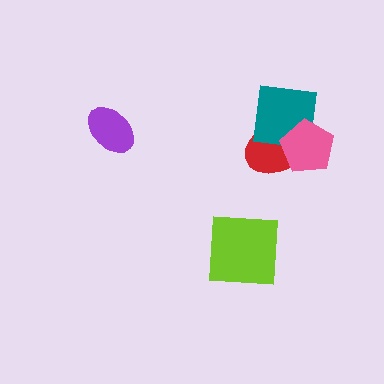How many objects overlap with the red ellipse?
2 objects overlap with the red ellipse.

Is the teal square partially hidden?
Yes, it is partially covered by another shape.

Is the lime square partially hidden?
No, no other shape covers it.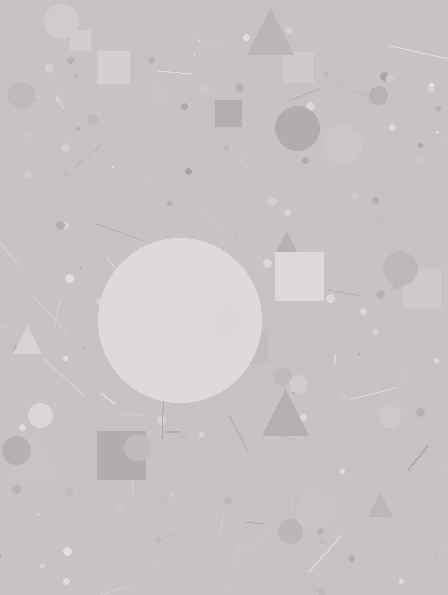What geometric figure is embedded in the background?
A circle is embedded in the background.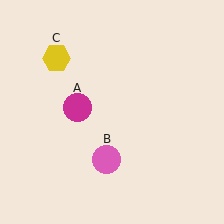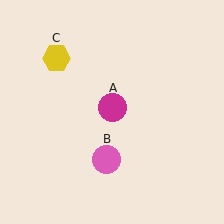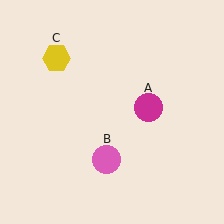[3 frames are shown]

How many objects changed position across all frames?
1 object changed position: magenta circle (object A).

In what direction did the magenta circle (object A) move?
The magenta circle (object A) moved right.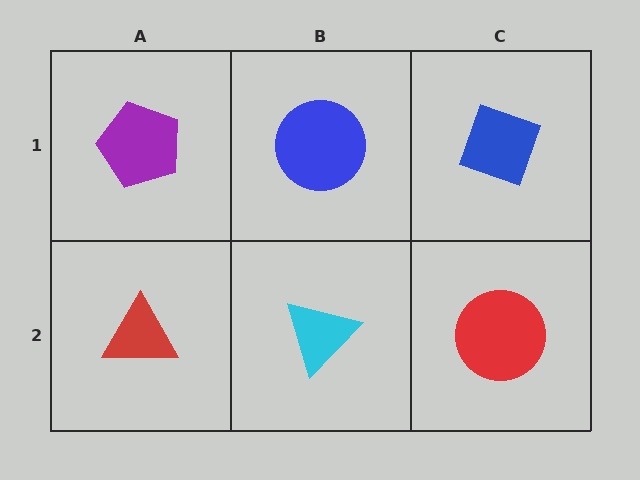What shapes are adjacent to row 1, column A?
A red triangle (row 2, column A), a blue circle (row 1, column B).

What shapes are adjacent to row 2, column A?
A purple pentagon (row 1, column A), a cyan triangle (row 2, column B).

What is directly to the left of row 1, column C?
A blue circle.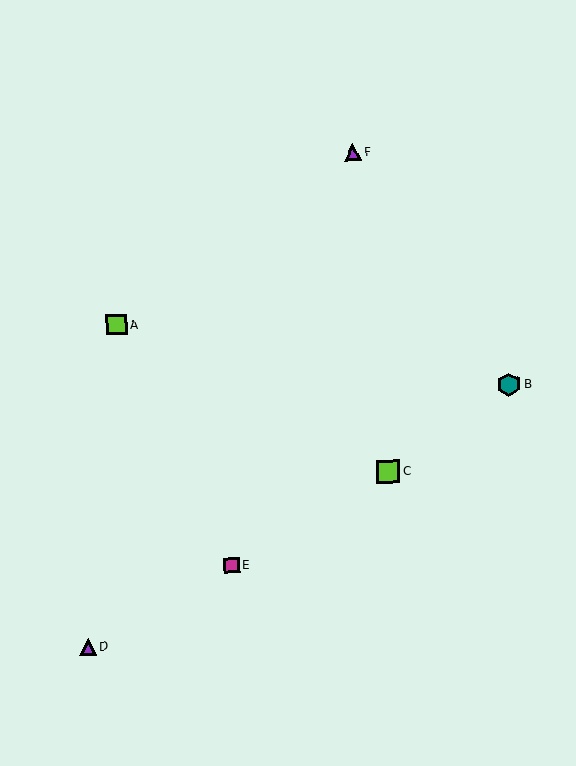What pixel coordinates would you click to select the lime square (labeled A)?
Click at (117, 325) to select the lime square A.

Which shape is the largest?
The teal hexagon (labeled B) is the largest.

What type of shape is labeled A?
Shape A is a lime square.